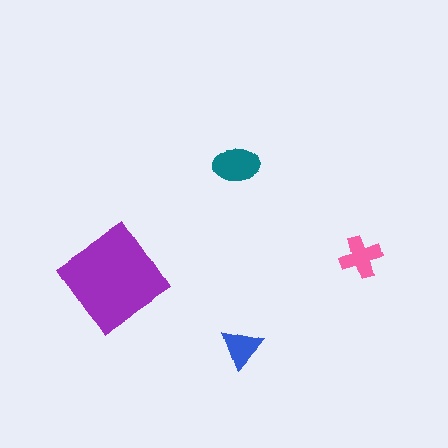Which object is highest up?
The teal ellipse is topmost.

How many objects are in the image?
There are 4 objects in the image.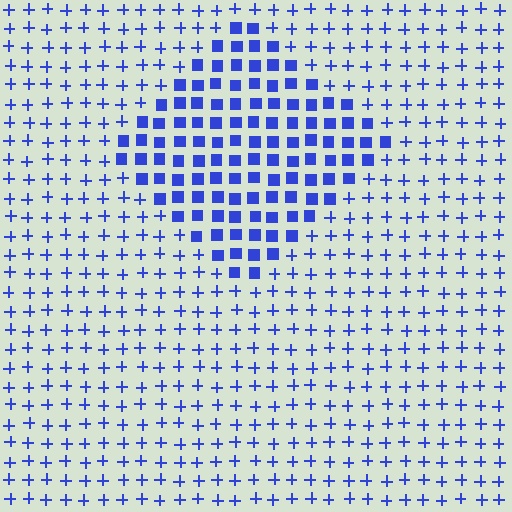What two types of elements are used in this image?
The image uses squares inside the diamond region and plus signs outside it.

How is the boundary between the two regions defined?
The boundary is defined by a change in element shape: squares inside vs. plus signs outside. All elements share the same color and spacing.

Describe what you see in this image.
The image is filled with small blue elements arranged in a uniform grid. A diamond-shaped region contains squares, while the surrounding area contains plus signs. The boundary is defined purely by the change in element shape.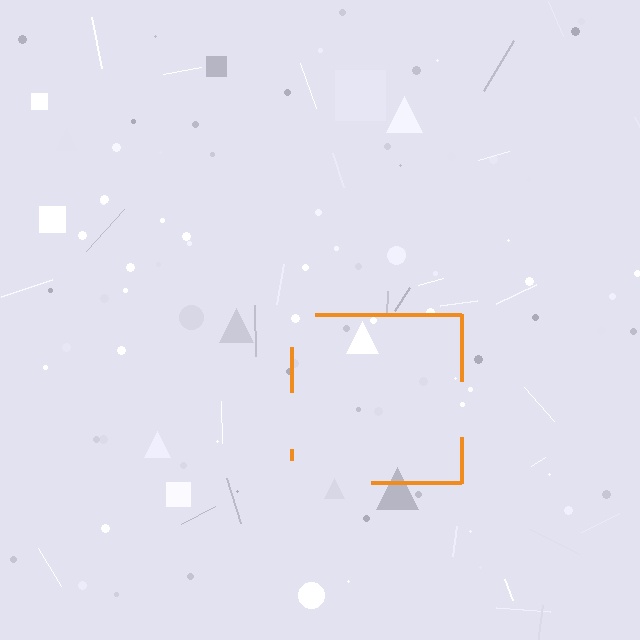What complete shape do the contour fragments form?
The contour fragments form a square.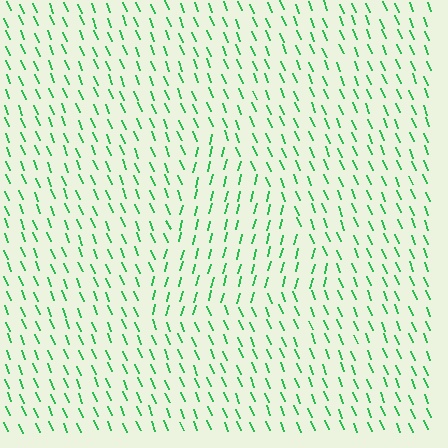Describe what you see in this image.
The image is filled with small green line segments. A triangle region in the image has lines oriented differently from the surrounding lines, creating a visible texture boundary.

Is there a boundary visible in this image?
Yes, there is a texture boundary formed by a change in line orientation.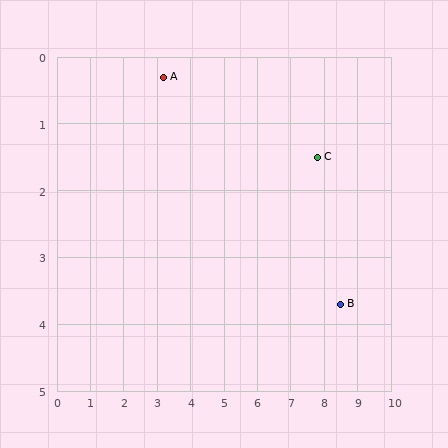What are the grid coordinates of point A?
Point A is at approximately (3.2, 0.3).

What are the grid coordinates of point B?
Point B is at approximately (8.5, 3.7).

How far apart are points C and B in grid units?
Points C and B are about 2.3 grid units apart.